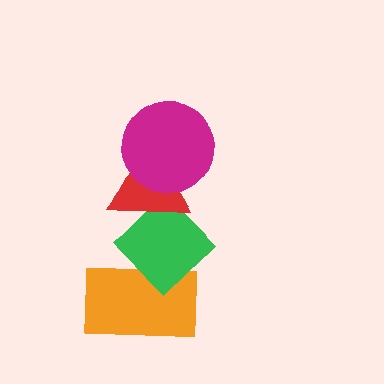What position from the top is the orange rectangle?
The orange rectangle is 4th from the top.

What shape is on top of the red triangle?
The magenta circle is on top of the red triangle.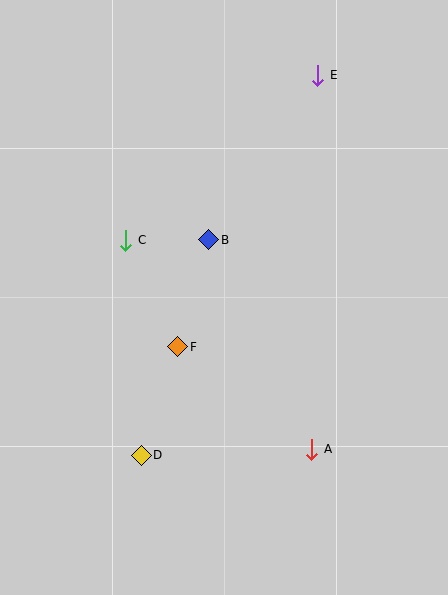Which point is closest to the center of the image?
Point B at (209, 240) is closest to the center.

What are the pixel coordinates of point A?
Point A is at (312, 449).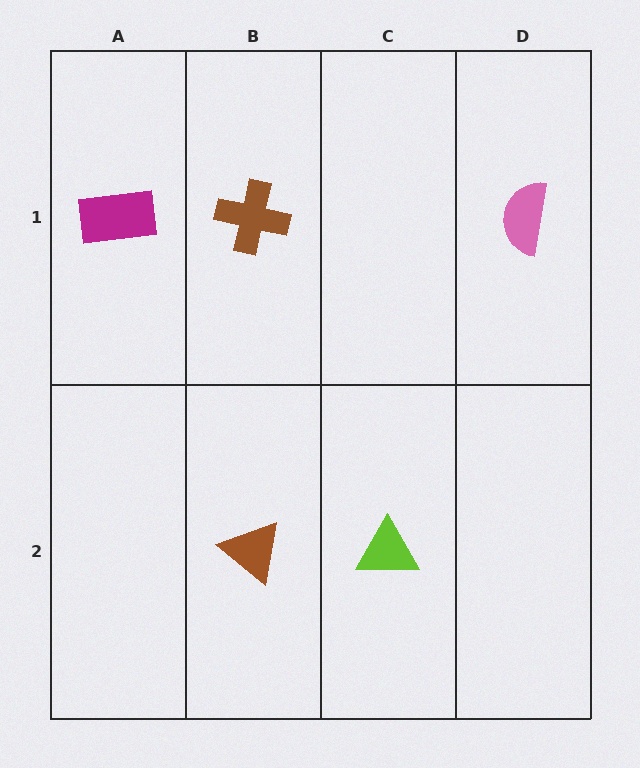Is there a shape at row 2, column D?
No, that cell is empty.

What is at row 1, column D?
A pink semicircle.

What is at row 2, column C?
A lime triangle.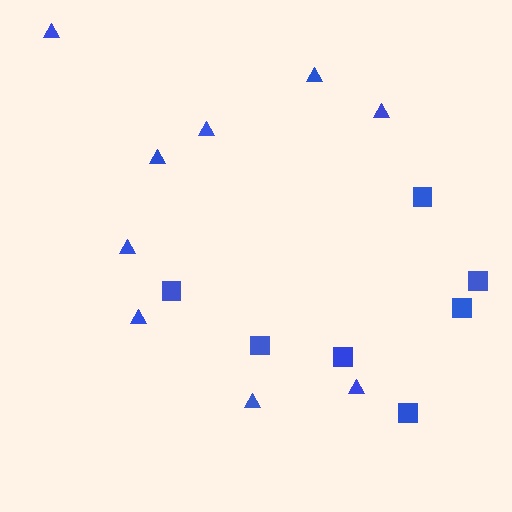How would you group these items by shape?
There are 2 groups: one group of triangles (9) and one group of squares (7).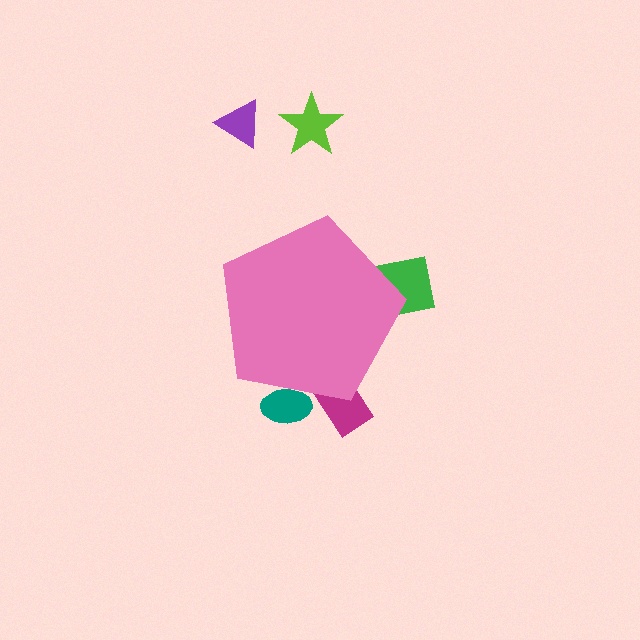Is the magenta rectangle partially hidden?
Yes, the magenta rectangle is partially hidden behind the pink pentagon.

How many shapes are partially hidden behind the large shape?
3 shapes are partially hidden.